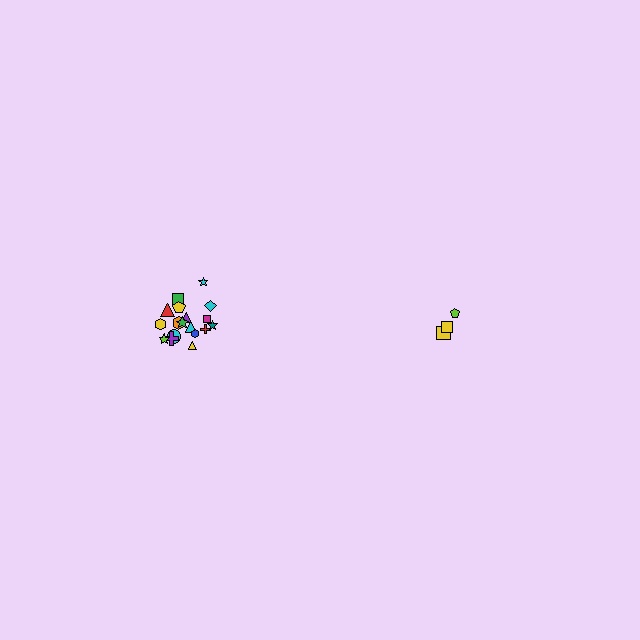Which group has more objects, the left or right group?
The left group.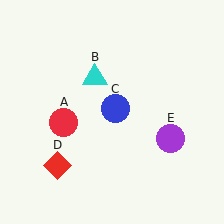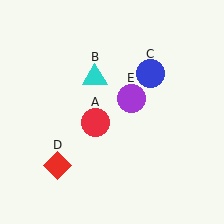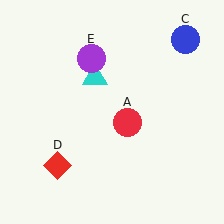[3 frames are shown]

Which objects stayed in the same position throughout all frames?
Cyan triangle (object B) and red diamond (object D) remained stationary.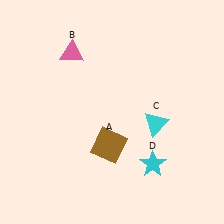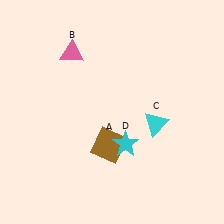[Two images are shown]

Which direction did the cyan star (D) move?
The cyan star (D) moved left.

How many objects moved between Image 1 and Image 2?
1 object moved between the two images.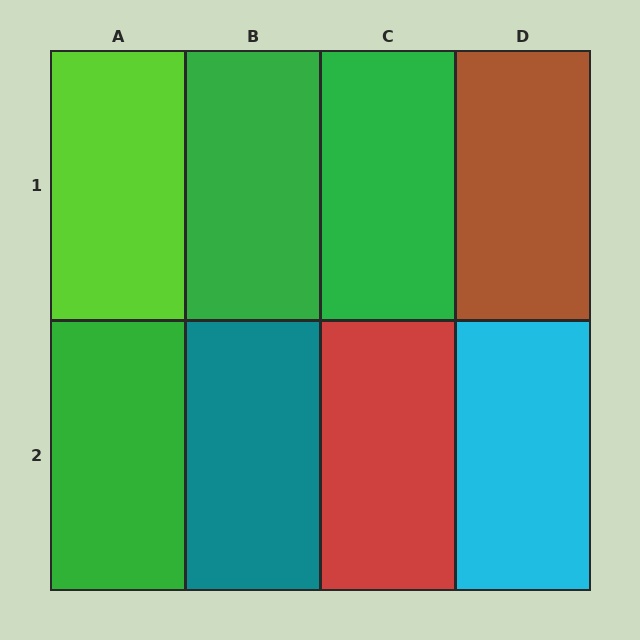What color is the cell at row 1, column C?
Green.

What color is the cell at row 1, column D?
Brown.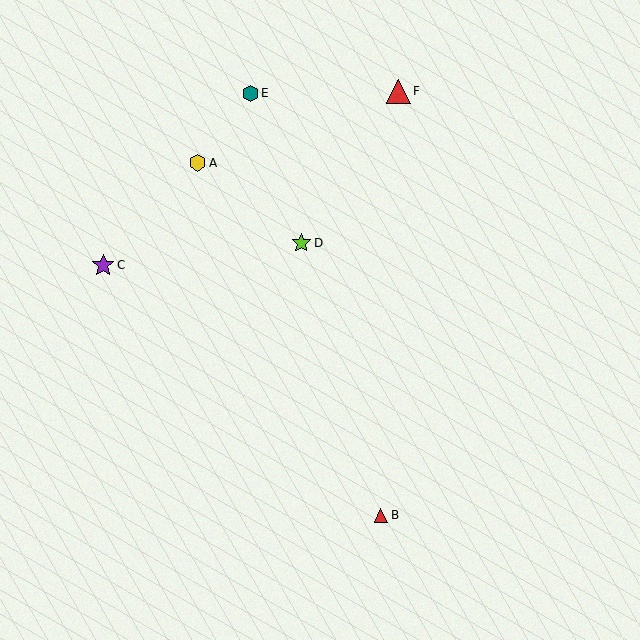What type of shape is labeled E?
Shape E is a teal hexagon.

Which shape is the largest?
The red triangle (labeled F) is the largest.